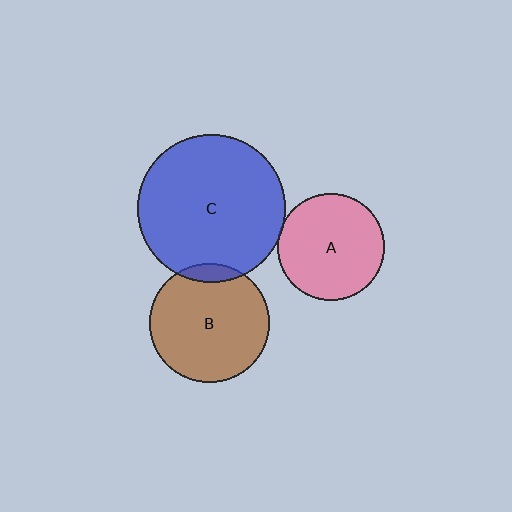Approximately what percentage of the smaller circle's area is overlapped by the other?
Approximately 5%.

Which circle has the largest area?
Circle C (blue).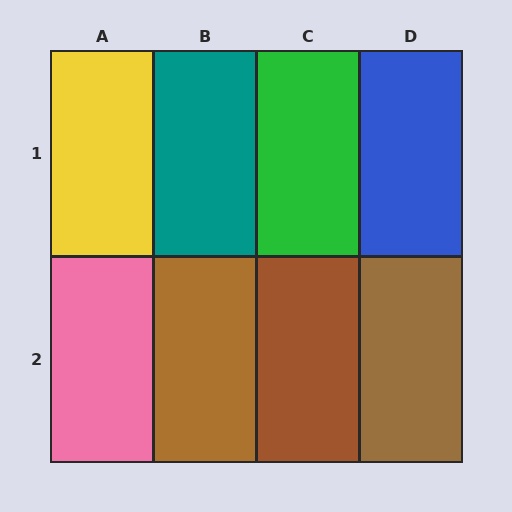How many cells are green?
1 cell is green.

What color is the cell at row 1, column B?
Teal.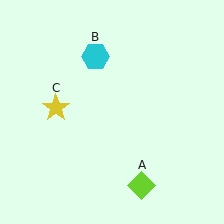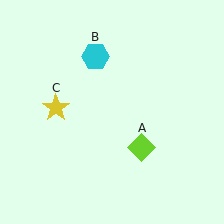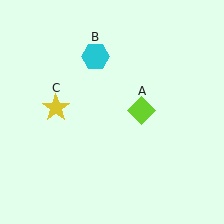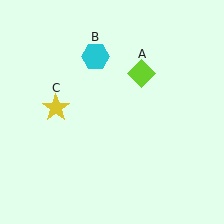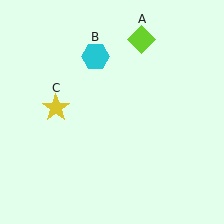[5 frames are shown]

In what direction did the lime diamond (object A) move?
The lime diamond (object A) moved up.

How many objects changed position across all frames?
1 object changed position: lime diamond (object A).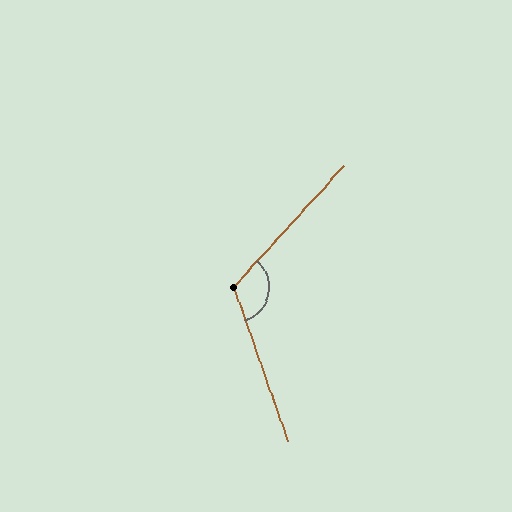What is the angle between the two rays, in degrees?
Approximately 118 degrees.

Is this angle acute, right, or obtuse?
It is obtuse.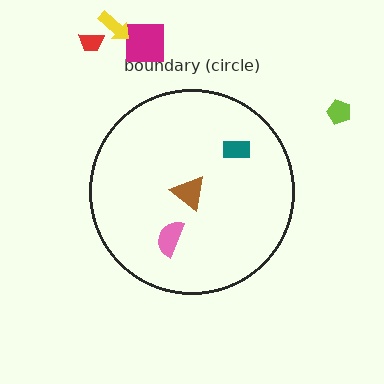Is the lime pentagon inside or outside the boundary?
Outside.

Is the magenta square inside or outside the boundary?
Outside.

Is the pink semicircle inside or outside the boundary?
Inside.